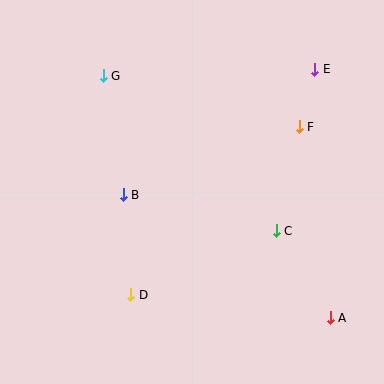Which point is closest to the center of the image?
Point B at (123, 195) is closest to the center.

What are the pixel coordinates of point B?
Point B is at (123, 195).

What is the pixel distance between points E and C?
The distance between E and C is 166 pixels.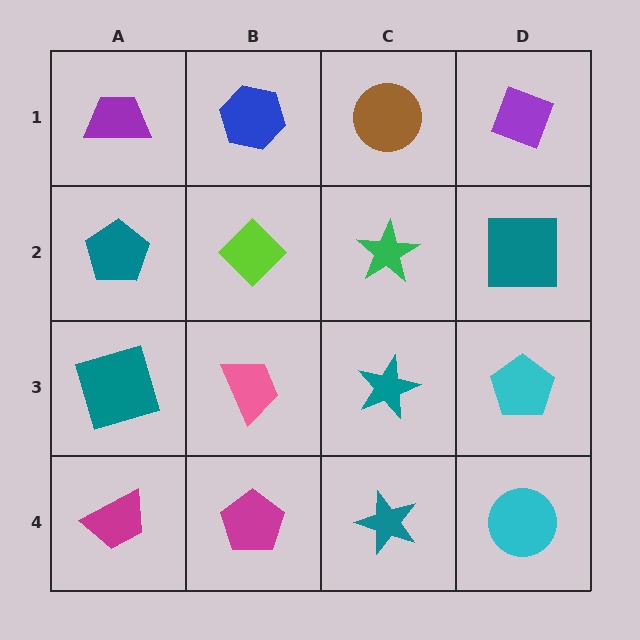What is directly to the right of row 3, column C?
A cyan pentagon.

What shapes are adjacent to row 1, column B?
A lime diamond (row 2, column B), a purple trapezoid (row 1, column A), a brown circle (row 1, column C).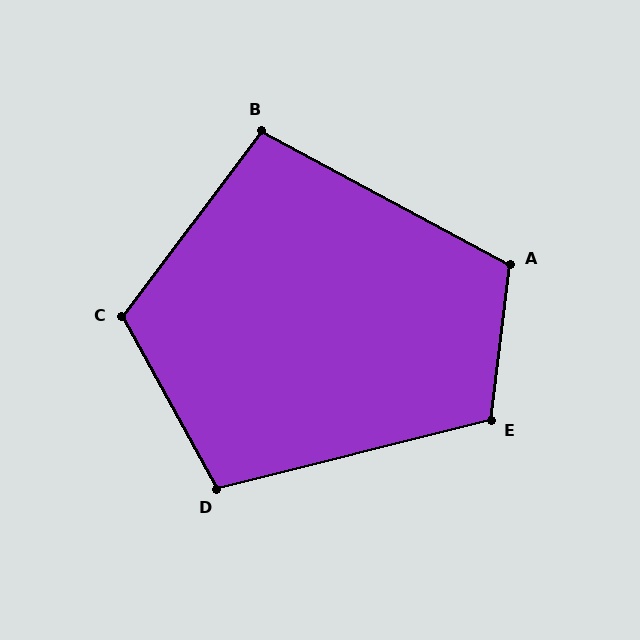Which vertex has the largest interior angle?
C, at approximately 114 degrees.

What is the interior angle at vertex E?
Approximately 111 degrees (obtuse).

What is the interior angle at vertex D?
Approximately 105 degrees (obtuse).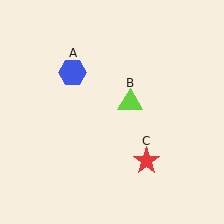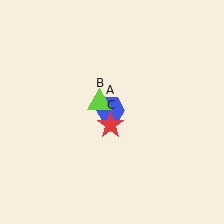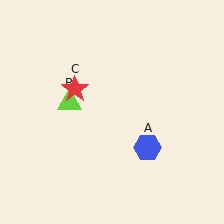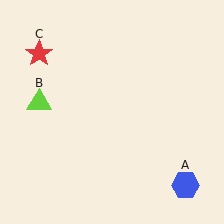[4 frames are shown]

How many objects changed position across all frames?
3 objects changed position: blue hexagon (object A), lime triangle (object B), red star (object C).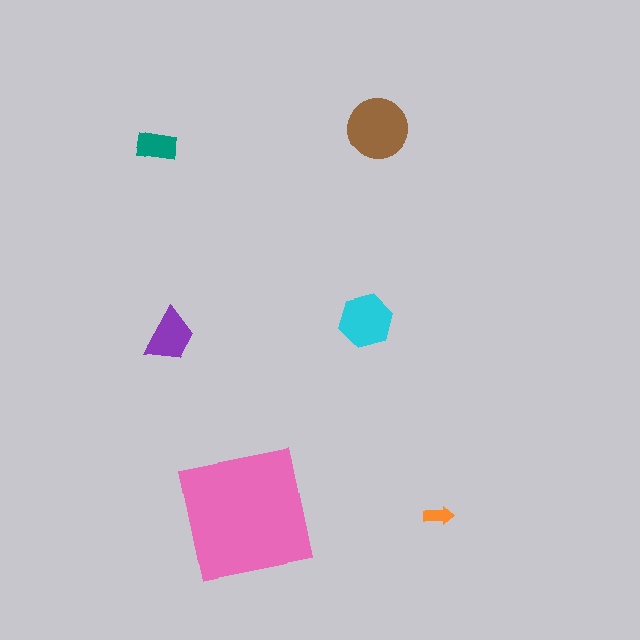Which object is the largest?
The pink square.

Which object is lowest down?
The orange arrow is bottommost.